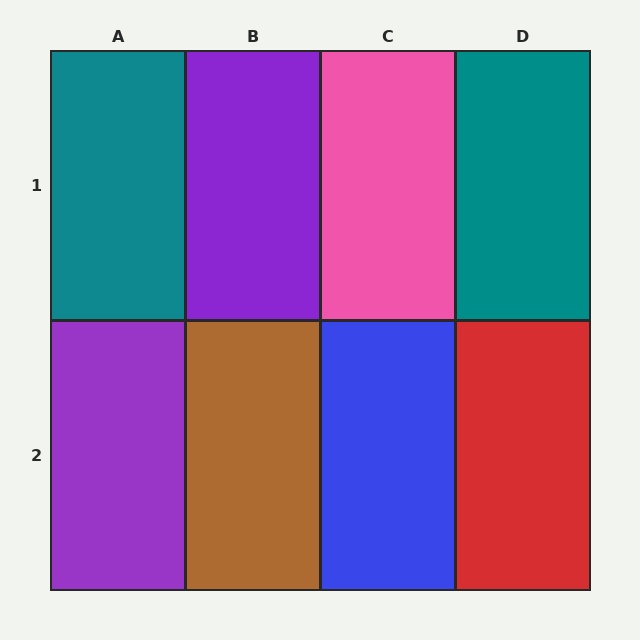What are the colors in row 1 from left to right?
Teal, purple, pink, teal.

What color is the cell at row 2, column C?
Blue.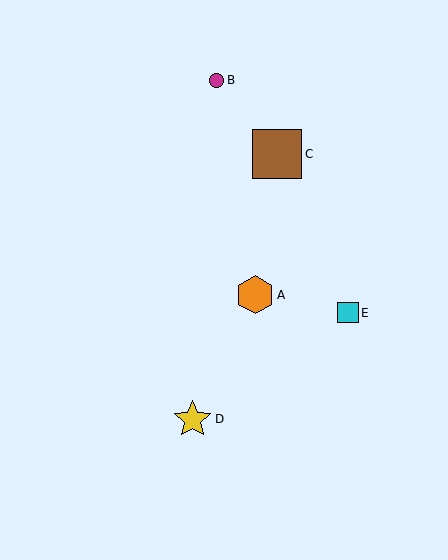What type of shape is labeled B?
Shape B is a magenta circle.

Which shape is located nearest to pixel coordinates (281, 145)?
The brown square (labeled C) at (277, 154) is nearest to that location.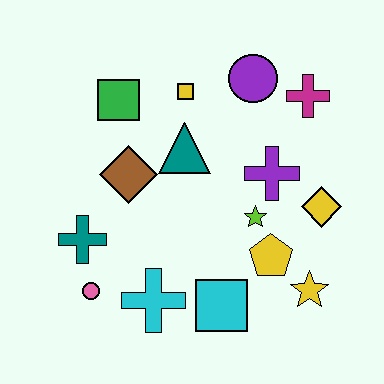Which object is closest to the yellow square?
The teal triangle is closest to the yellow square.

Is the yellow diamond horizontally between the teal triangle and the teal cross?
No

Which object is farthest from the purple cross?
The pink circle is farthest from the purple cross.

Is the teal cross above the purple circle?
No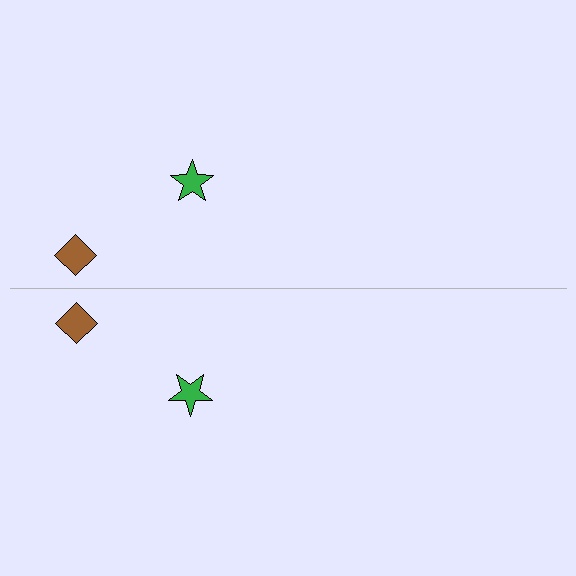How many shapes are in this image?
There are 4 shapes in this image.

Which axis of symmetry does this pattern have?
The pattern has a horizontal axis of symmetry running through the center of the image.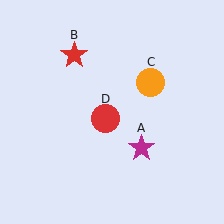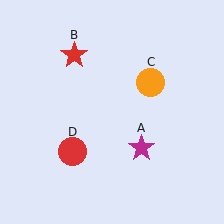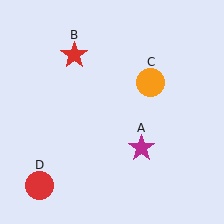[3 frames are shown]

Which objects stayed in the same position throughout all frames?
Magenta star (object A) and red star (object B) and orange circle (object C) remained stationary.